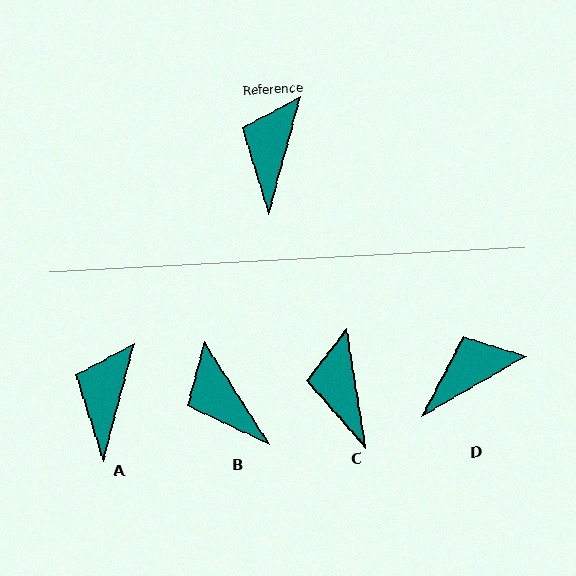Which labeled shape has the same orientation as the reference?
A.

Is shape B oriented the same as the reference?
No, it is off by about 47 degrees.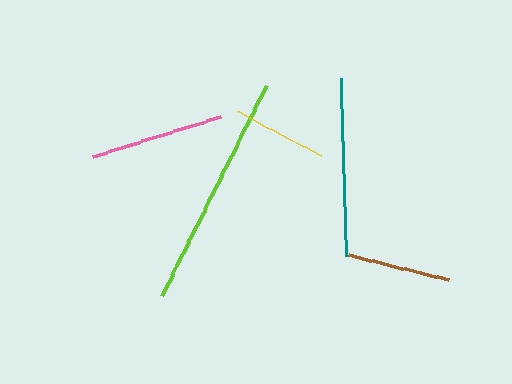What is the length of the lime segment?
The lime segment is approximately 235 pixels long.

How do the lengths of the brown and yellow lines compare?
The brown and yellow lines are approximately the same length.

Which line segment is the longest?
The lime line is the longest at approximately 235 pixels.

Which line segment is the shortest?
The yellow line is the shortest at approximately 95 pixels.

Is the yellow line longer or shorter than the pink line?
The pink line is longer than the yellow line.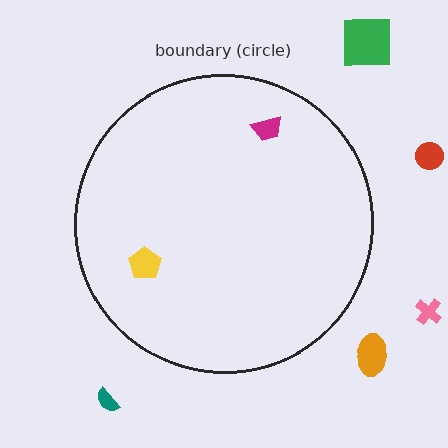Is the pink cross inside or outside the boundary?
Outside.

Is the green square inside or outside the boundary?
Outside.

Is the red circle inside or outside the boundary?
Outside.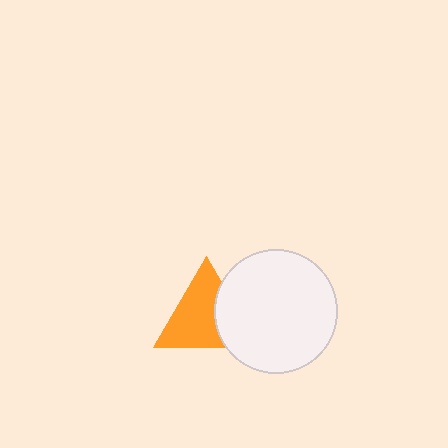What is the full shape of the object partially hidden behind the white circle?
The partially hidden object is an orange triangle.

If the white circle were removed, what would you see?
You would see the complete orange triangle.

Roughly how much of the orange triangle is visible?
Most of it is visible (roughly 68%).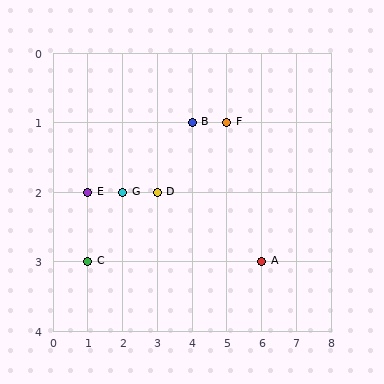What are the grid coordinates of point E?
Point E is at grid coordinates (1, 2).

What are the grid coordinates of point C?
Point C is at grid coordinates (1, 3).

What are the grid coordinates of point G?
Point G is at grid coordinates (2, 2).